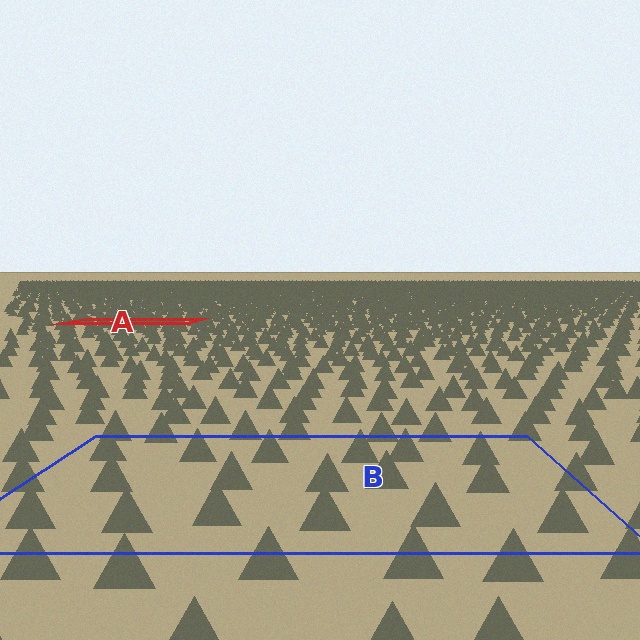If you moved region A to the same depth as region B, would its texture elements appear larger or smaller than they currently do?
They would appear larger. At a closer depth, the same texture elements are projected at a bigger on-screen size.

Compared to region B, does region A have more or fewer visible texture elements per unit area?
Region A has more texture elements per unit area — they are packed more densely because it is farther away.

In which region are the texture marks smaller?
The texture marks are smaller in region A, because it is farther away.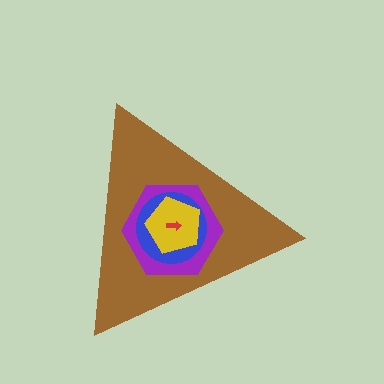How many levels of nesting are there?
5.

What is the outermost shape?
The brown triangle.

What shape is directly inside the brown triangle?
The purple hexagon.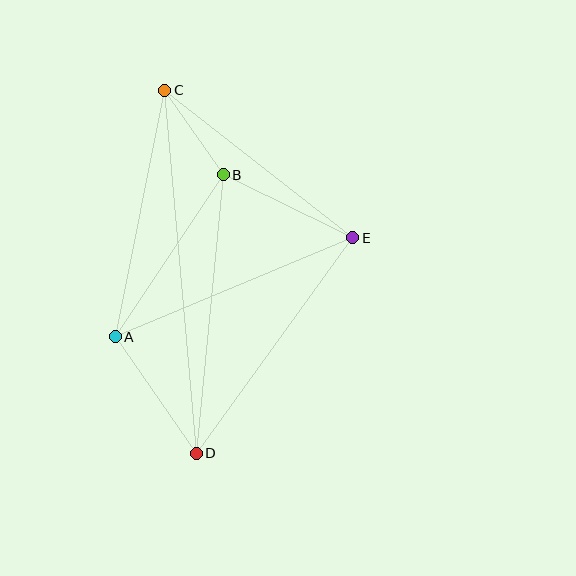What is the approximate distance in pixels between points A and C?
The distance between A and C is approximately 251 pixels.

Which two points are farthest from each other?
Points C and D are farthest from each other.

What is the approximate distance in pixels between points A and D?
The distance between A and D is approximately 142 pixels.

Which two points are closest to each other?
Points B and C are closest to each other.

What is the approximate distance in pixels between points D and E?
The distance between D and E is approximately 266 pixels.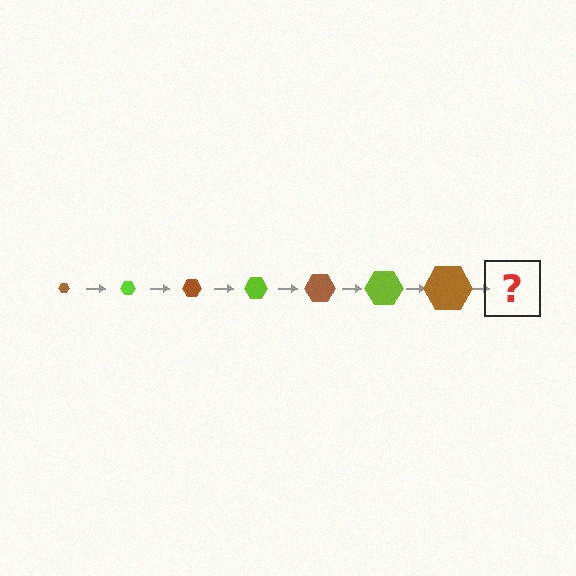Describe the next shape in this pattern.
It should be a lime hexagon, larger than the previous one.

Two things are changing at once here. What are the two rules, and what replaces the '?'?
The two rules are that the hexagon grows larger each step and the color cycles through brown and lime. The '?' should be a lime hexagon, larger than the previous one.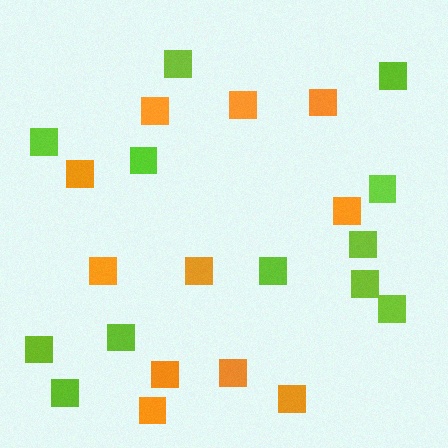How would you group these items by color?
There are 2 groups: one group of orange squares (11) and one group of lime squares (12).